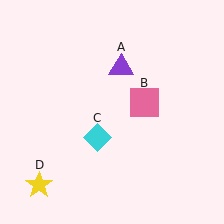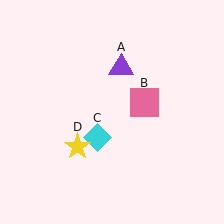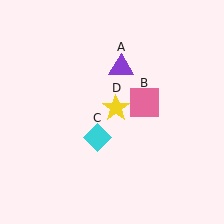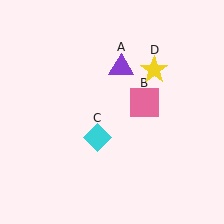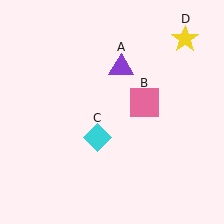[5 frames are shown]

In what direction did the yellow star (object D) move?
The yellow star (object D) moved up and to the right.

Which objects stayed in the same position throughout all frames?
Purple triangle (object A) and pink square (object B) and cyan diamond (object C) remained stationary.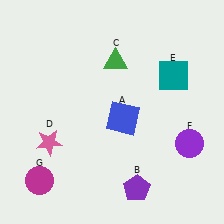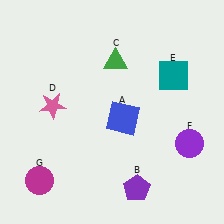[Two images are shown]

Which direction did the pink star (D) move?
The pink star (D) moved up.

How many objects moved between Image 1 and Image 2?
1 object moved between the two images.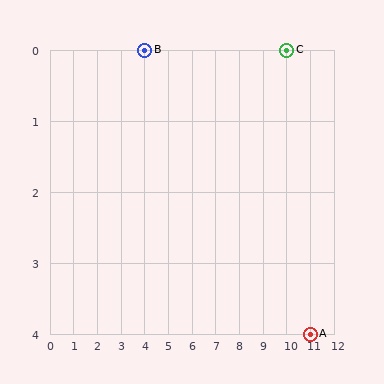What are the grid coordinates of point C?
Point C is at grid coordinates (10, 0).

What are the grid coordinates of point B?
Point B is at grid coordinates (4, 0).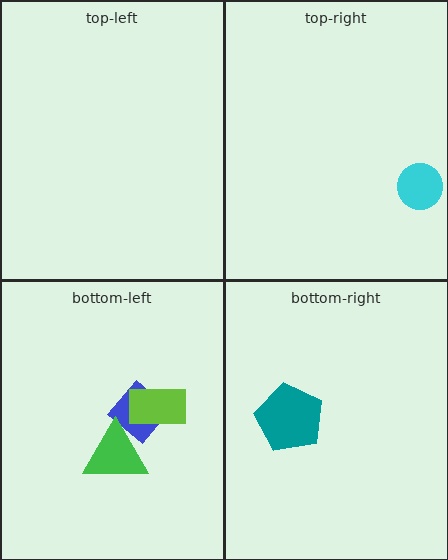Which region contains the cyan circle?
The top-right region.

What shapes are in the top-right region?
The cyan circle.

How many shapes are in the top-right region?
1.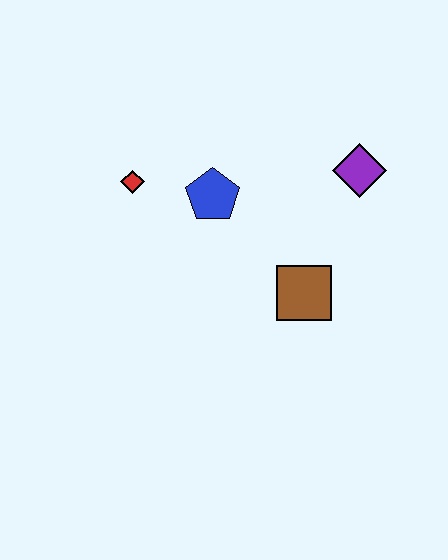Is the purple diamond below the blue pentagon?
No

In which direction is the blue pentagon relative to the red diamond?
The blue pentagon is to the right of the red diamond.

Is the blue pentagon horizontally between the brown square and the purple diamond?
No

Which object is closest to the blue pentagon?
The red diamond is closest to the blue pentagon.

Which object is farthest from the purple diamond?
The red diamond is farthest from the purple diamond.